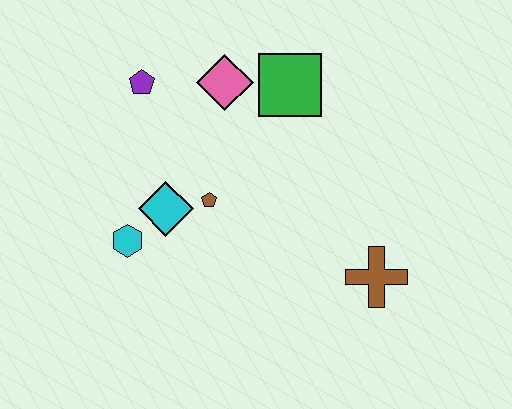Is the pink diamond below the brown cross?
No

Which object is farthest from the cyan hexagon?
The brown cross is farthest from the cyan hexagon.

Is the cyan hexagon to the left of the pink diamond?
Yes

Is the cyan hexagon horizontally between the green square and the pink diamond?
No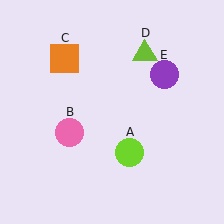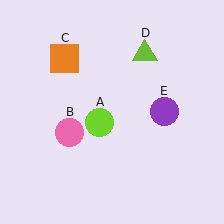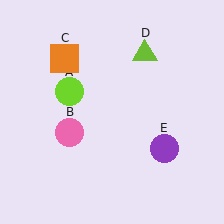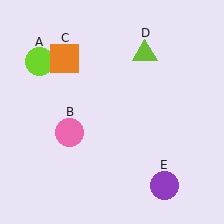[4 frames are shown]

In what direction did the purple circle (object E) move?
The purple circle (object E) moved down.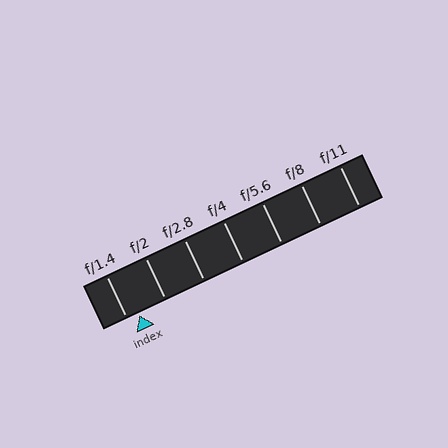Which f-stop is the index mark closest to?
The index mark is closest to f/1.4.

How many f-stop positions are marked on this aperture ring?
There are 7 f-stop positions marked.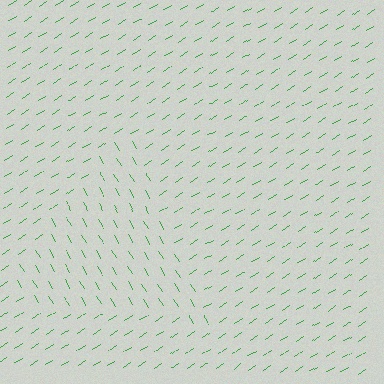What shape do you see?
I see a triangle.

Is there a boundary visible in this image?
Yes, there is a texture boundary formed by a change in line orientation.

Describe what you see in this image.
The image is filled with small green line segments. A triangle region in the image has lines oriented differently from the surrounding lines, creating a visible texture boundary.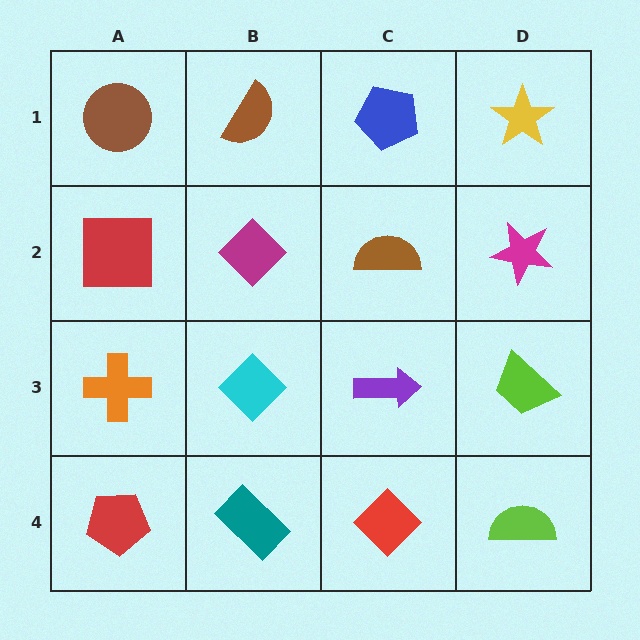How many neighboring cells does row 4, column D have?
2.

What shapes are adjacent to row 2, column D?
A yellow star (row 1, column D), a lime trapezoid (row 3, column D), a brown semicircle (row 2, column C).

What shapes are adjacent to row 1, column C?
A brown semicircle (row 2, column C), a brown semicircle (row 1, column B), a yellow star (row 1, column D).